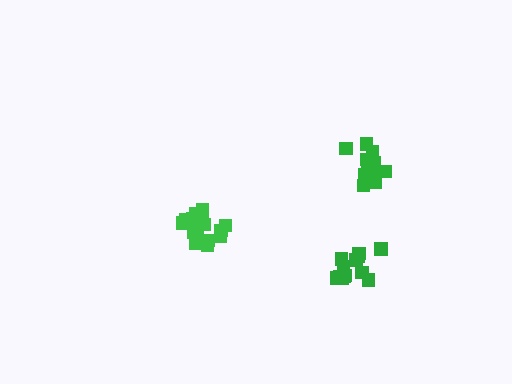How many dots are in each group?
Group 1: 13 dots, Group 2: 16 dots, Group 3: 13 dots (42 total).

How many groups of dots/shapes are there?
There are 3 groups.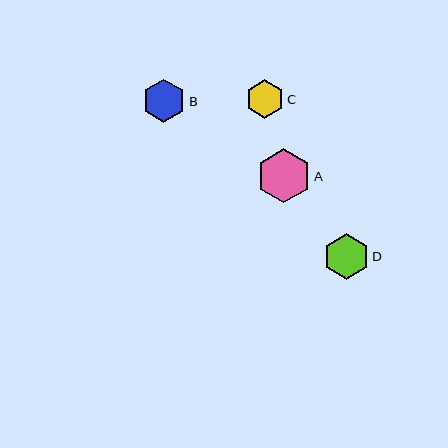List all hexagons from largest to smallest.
From largest to smallest: A, D, B, C.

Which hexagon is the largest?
Hexagon A is the largest with a size of approximately 54 pixels.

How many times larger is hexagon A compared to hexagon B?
Hexagon A is approximately 1.3 times the size of hexagon B.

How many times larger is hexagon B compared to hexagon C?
Hexagon B is approximately 1.1 times the size of hexagon C.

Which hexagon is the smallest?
Hexagon C is the smallest with a size of approximately 38 pixels.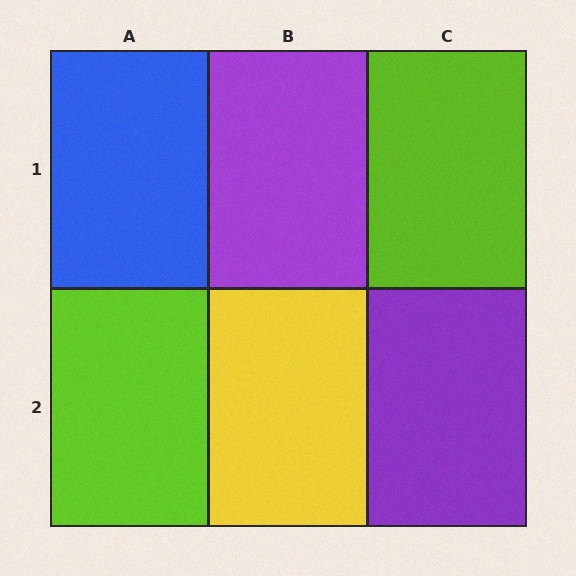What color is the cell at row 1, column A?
Blue.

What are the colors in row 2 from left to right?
Lime, yellow, purple.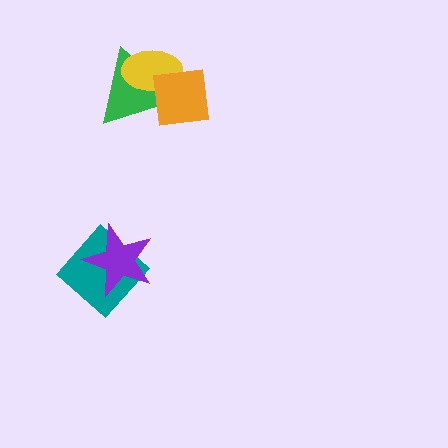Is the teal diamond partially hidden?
Yes, it is partially covered by another shape.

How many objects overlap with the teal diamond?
1 object overlaps with the teal diamond.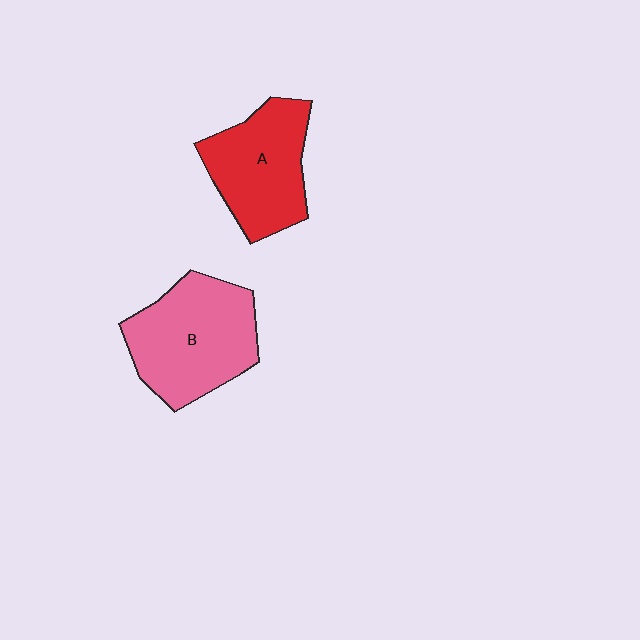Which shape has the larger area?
Shape B (pink).